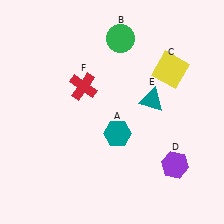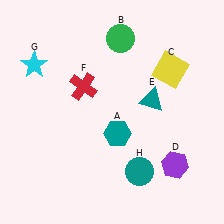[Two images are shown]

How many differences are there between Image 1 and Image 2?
There are 2 differences between the two images.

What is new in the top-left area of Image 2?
A cyan star (G) was added in the top-left area of Image 2.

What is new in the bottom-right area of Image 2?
A teal circle (H) was added in the bottom-right area of Image 2.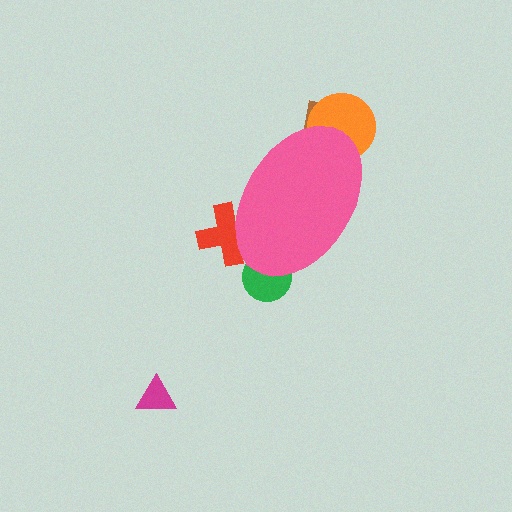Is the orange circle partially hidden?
Yes, the orange circle is partially hidden behind the pink ellipse.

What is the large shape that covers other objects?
A pink ellipse.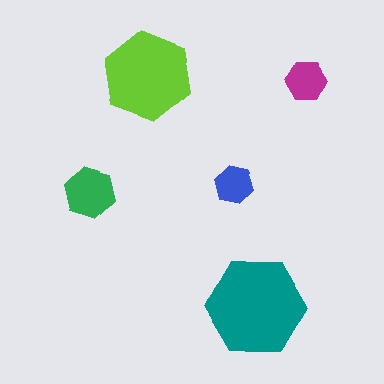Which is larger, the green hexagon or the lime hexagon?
The lime one.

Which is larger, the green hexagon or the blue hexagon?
The green one.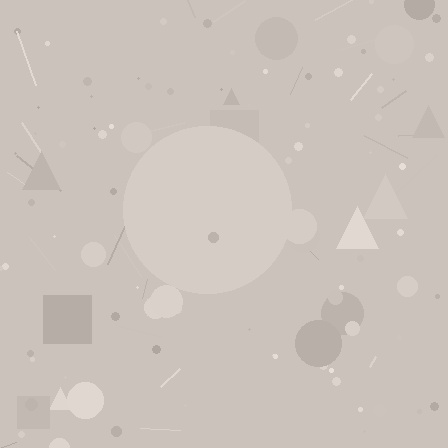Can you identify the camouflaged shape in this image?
The camouflaged shape is a circle.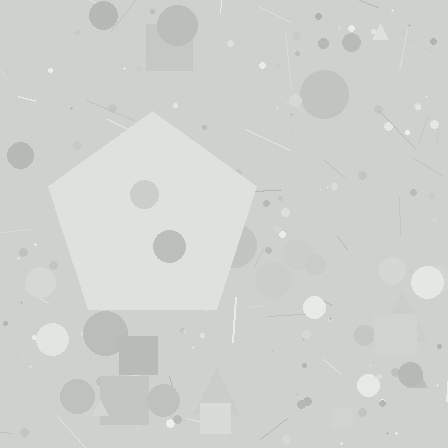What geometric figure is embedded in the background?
A pentagon is embedded in the background.